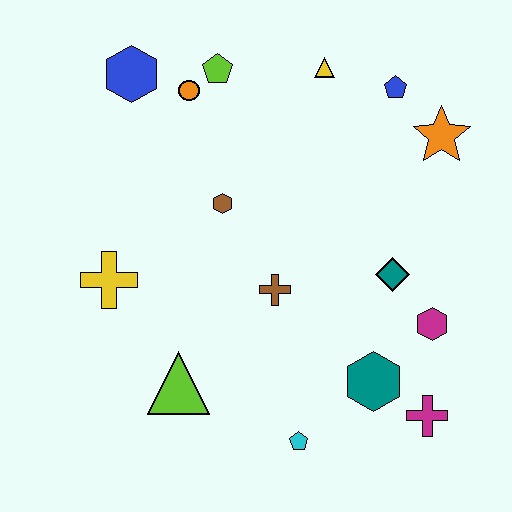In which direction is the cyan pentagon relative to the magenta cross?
The cyan pentagon is to the left of the magenta cross.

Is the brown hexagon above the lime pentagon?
No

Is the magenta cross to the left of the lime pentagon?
No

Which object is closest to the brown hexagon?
The brown cross is closest to the brown hexagon.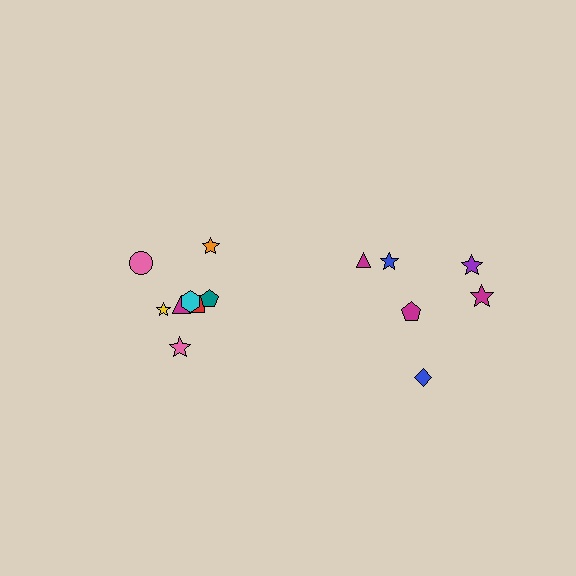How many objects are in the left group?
There are 8 objects.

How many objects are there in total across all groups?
There are 14 objects.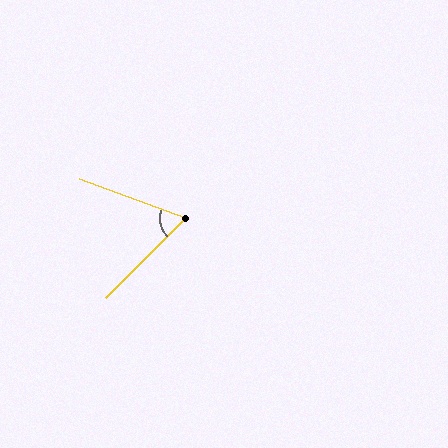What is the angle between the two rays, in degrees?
Approximately 65 degrees.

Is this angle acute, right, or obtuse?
It is acute.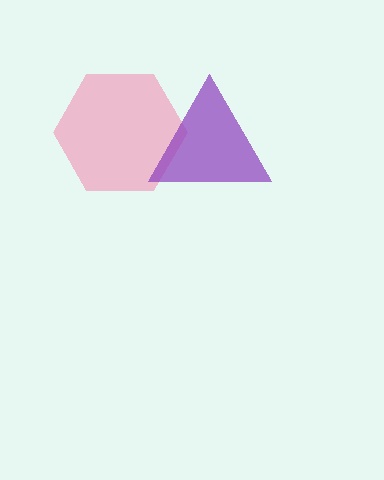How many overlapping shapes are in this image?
There are 2 overlapping shapes in the image.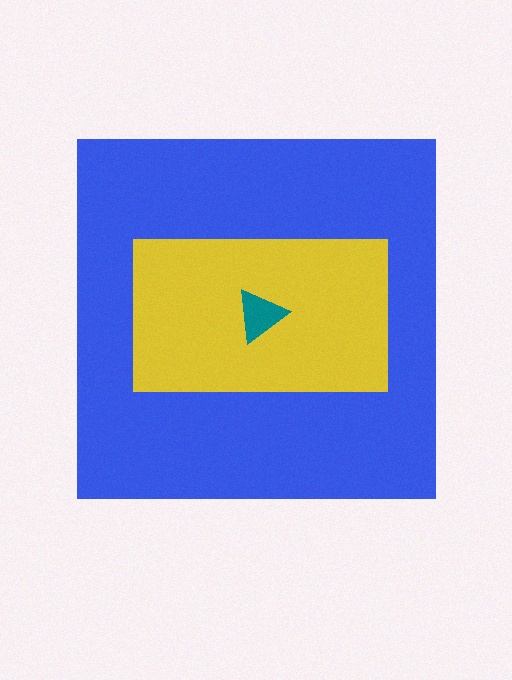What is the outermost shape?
The blue square.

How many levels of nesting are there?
3.